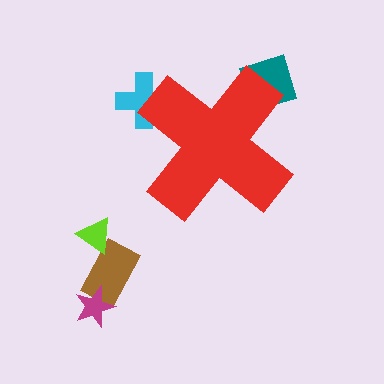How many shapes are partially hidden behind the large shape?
2 shapes are partially hidden.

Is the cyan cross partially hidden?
Yes, the cyan cross is partially hidden behind the red cross.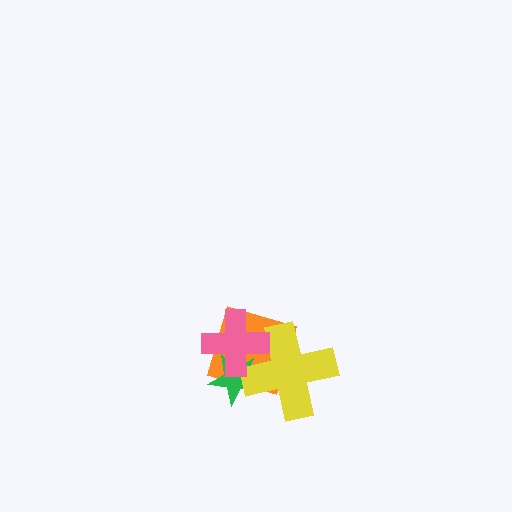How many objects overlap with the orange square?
3 objects overlap with the orange square.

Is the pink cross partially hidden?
No, no other shape covers it.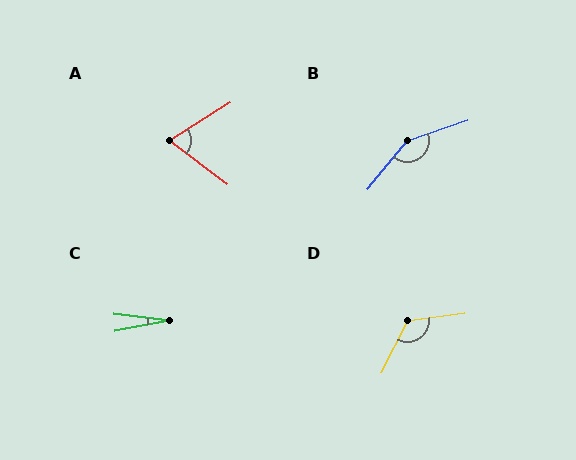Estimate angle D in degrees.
Approximately 124 degrees.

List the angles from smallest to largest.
C (17°), A (70°), D (124°), B (148°).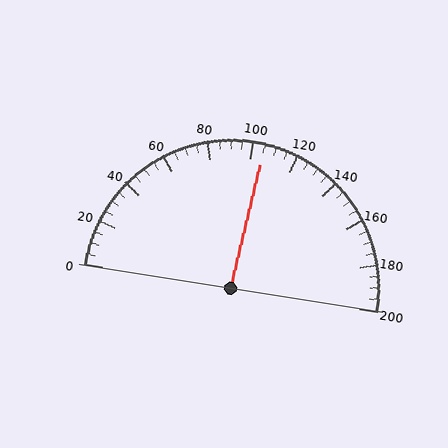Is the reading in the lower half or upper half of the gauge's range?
The reading is in the upper half of the range (0 to 200).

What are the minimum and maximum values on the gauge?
The gauge ranges from 0 to 200.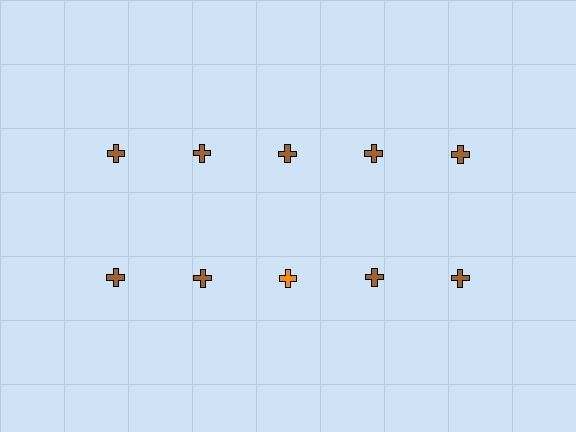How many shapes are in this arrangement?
There are 10 shapes arranged in a grid pattern.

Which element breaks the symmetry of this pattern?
The orange cross in the second row, center column breaks the symmetry. All other shapes are brown crosses.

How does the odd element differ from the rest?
It has a different color: orange instead of brown.